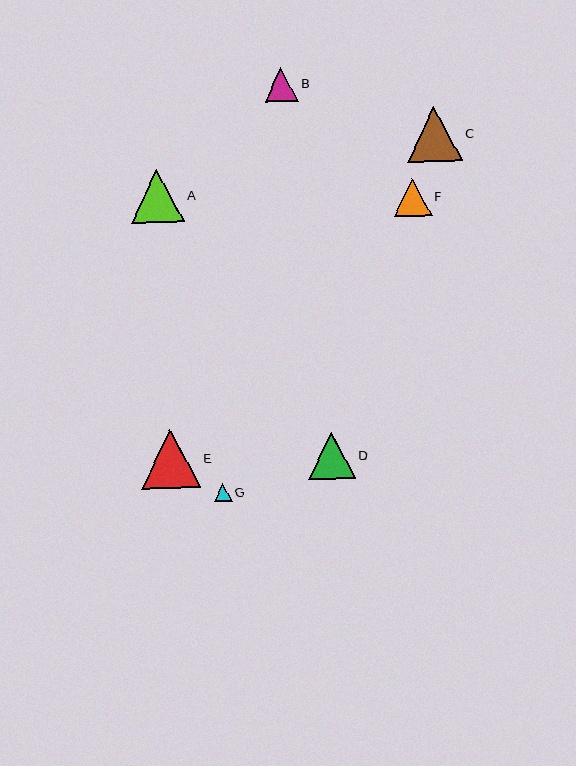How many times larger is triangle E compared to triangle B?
Triangle E is approximately 1.8 times the size of triangle B.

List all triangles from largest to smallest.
From largest to smallest: E, C, A, D, F, B, G.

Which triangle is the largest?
Triangle E is the largest with a size of approximately 59 pixels.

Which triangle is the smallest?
Triangle G is the smallest with a size of approximately 18 pixels.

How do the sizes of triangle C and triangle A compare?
Triangle C and triangle A are approximately the same size.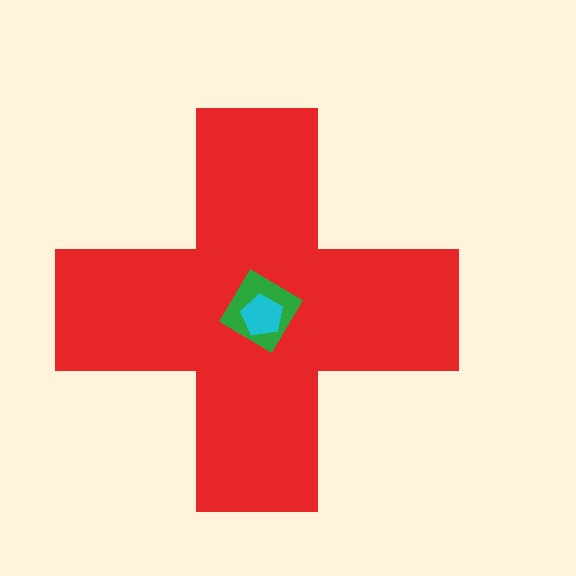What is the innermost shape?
The cyan pentagon.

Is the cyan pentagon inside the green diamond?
Yes.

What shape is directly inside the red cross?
The green diamond.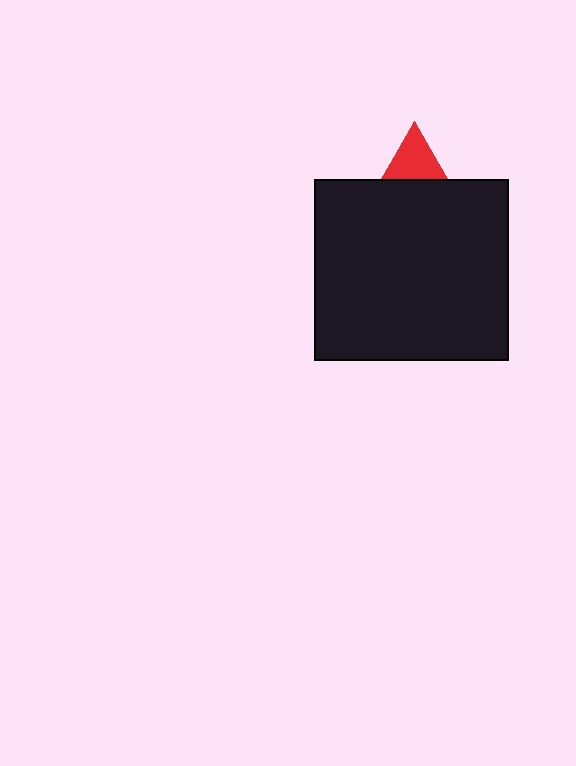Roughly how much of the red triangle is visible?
About half of it is visible (roughly 50%).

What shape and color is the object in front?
The object in front is a black rectangle.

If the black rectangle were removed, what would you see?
You would see the complete red triangle.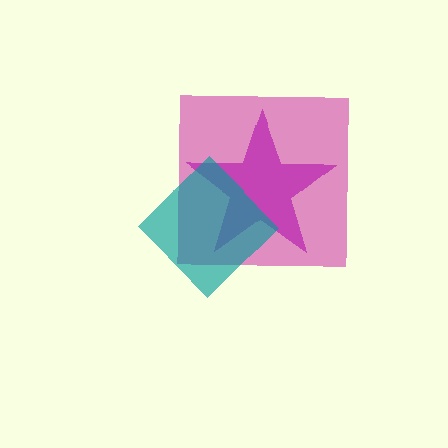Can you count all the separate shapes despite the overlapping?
Yes, there are 3 separate shapes.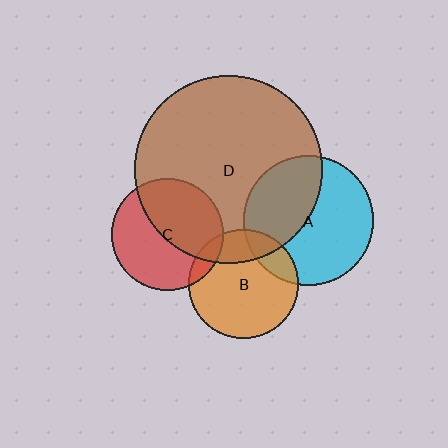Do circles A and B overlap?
Yes.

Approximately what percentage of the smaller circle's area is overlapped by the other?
Approximately 15%.